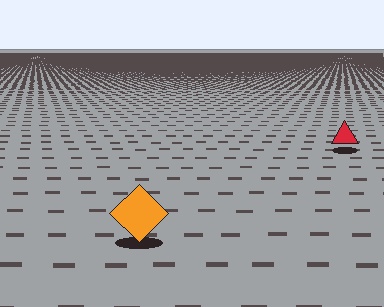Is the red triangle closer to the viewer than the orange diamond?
No. The orange diamond is closer — you can tell from the texture gradient: the ground texture is coarser near it.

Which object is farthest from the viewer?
The red triangle is farthest from the viewer. It appears smaller and the ground texture around it is denser.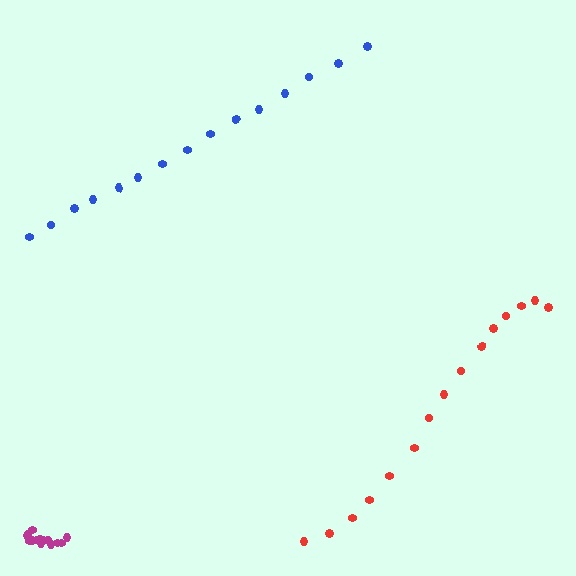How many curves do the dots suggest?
There are 3 distinct paths.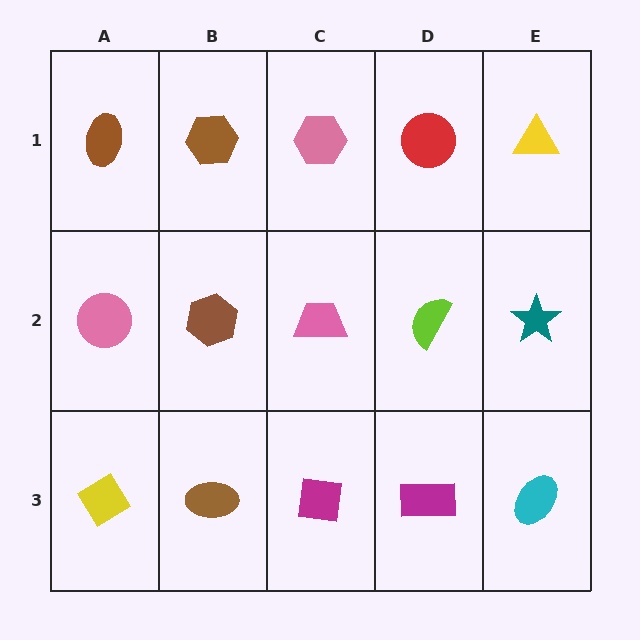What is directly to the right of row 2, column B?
A pink trapezoid.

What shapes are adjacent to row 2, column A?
A brown ellipse (row 1, column A), a yellow diamond (row 3, column A), a brown hexagon (row 2, column B).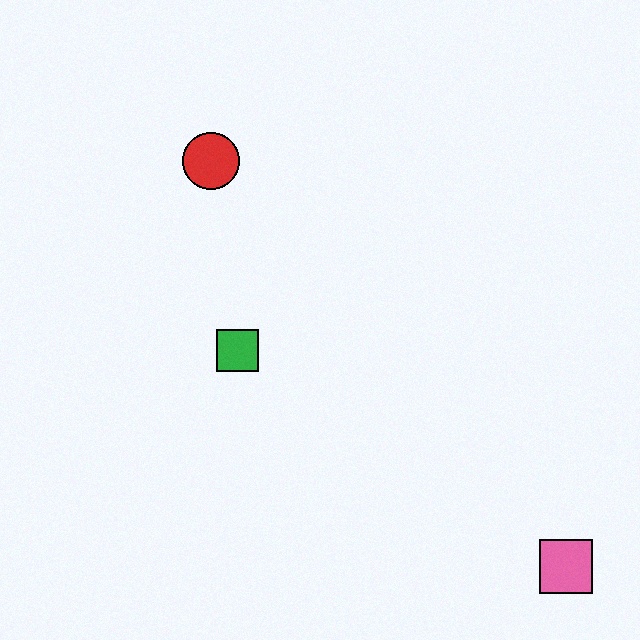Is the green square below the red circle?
Yes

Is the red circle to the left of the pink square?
Yes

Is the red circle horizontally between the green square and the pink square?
No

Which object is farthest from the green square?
The pink square is farthest from the green square.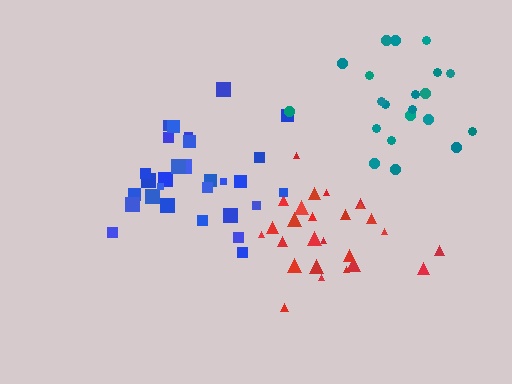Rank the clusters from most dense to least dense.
red, blue, teal.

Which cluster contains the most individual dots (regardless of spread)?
Blue (30).